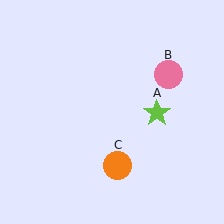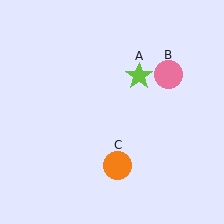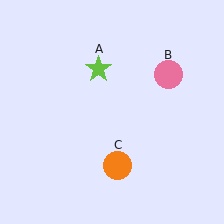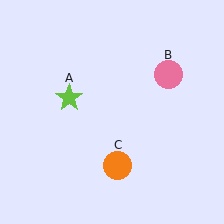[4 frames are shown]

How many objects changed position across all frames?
1 object changed position: lime star (object A).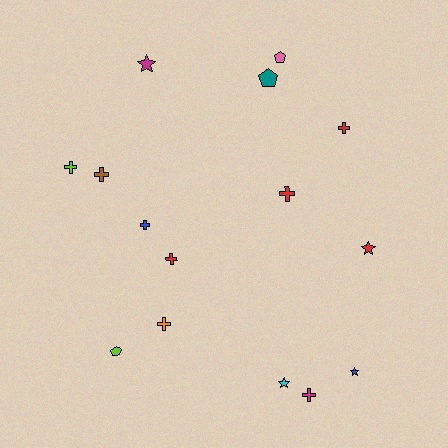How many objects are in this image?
There are 15 objects.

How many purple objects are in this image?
There are no purple objects.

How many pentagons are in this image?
There are 3 pentagons.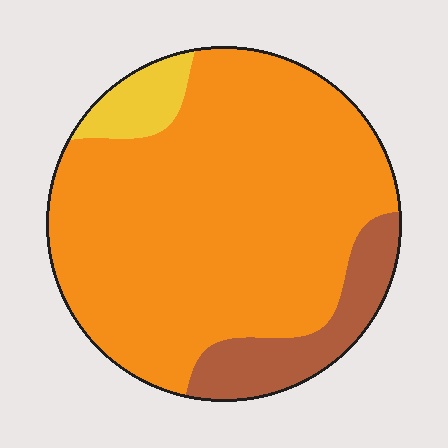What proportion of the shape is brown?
Brown takes up about one eighth (1/8) of the shape.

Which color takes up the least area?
Yellow, at roughly 5%.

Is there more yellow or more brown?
Brown.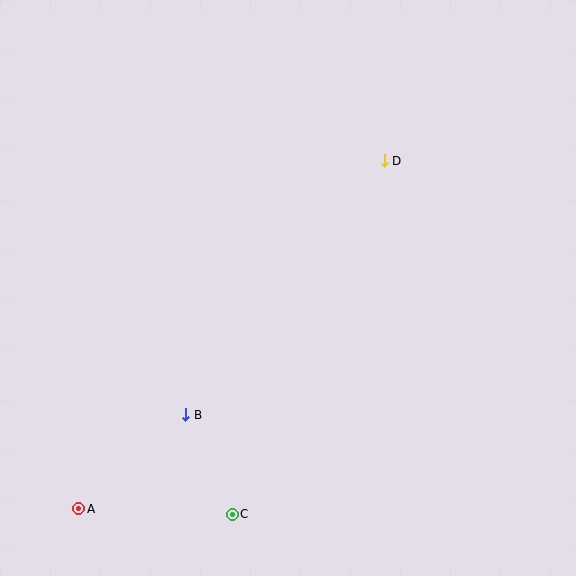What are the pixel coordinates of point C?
Point C is at (232, 514).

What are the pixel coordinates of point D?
Point D is at (384, 161).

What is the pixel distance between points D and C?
The distance between D and C is 385 pixels.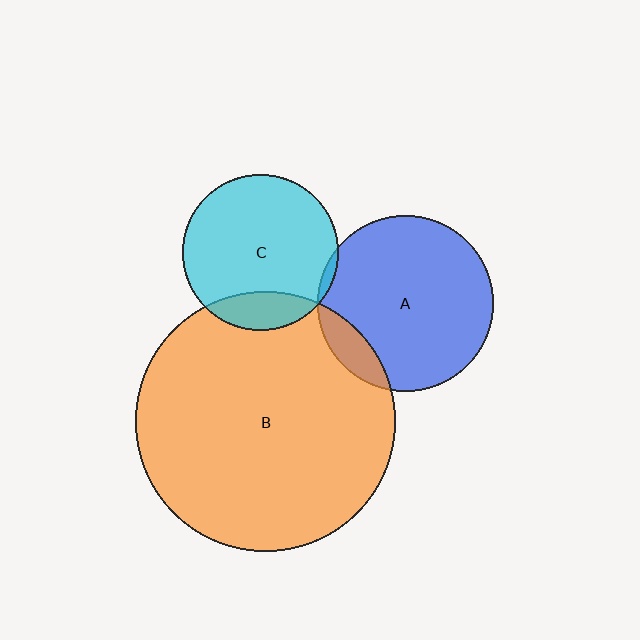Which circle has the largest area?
Circle B (orange).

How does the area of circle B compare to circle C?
Approximately 2.8 times.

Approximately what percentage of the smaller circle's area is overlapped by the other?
Approximately 10%.